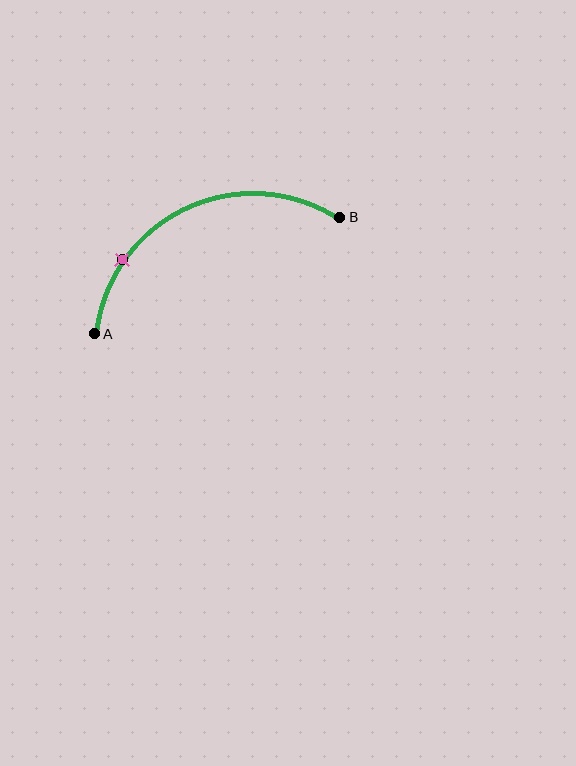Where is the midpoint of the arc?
The arc midpoint is the point on the curve farthest from the straight line joining A and B. It sits above that line.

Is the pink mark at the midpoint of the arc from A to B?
No. The pink mark lies on the arc but is closer to endpoint A. The arc midpoint would be at the point on the curve equidistant along the arc from both A and B.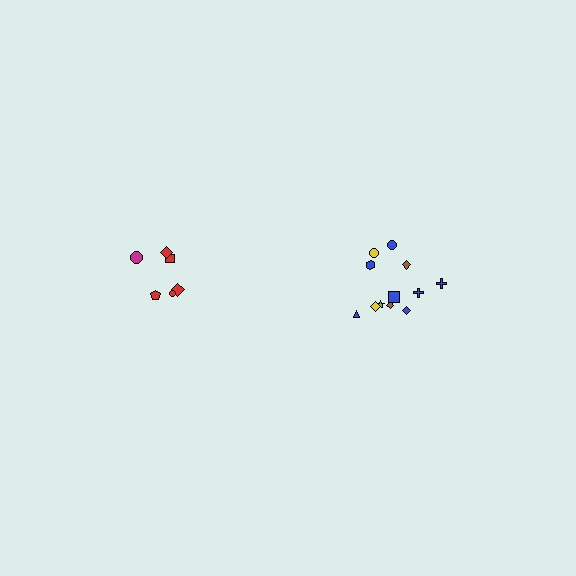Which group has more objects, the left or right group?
The right group.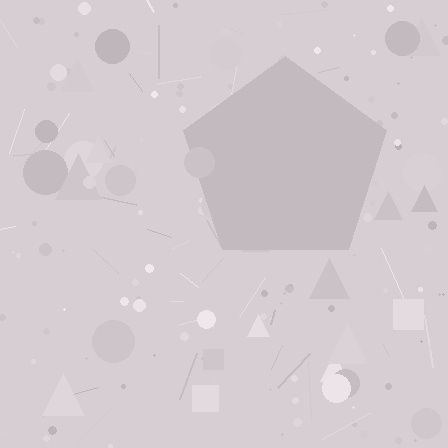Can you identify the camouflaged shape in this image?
The camouflaged shape is a pentagon.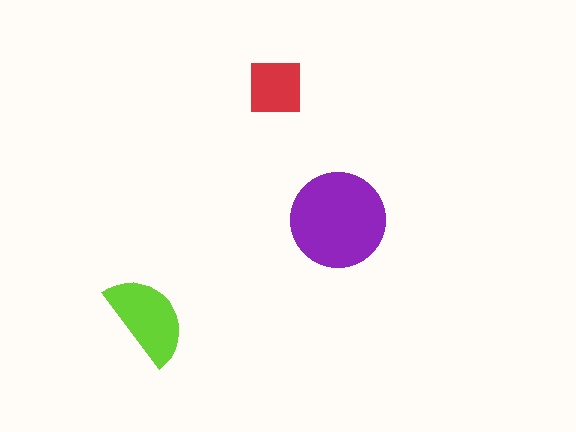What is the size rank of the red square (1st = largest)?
3rd.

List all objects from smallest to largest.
The red square, the lime semicircle, the purple circle.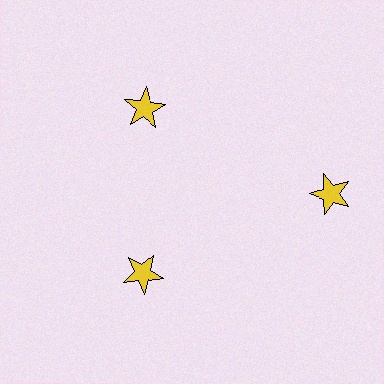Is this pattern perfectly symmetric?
No. The 3 yellow stars are arranged in a ring, but one element near the 3 o'clock position is pushed outward from the center, breaking the 3-fold rotational symmetry.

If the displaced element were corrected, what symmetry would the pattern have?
It would have 3-fold rotational symmetry — the pattern would map onto itself every 120 degrees.